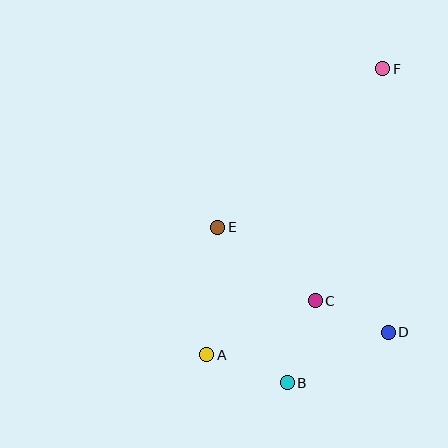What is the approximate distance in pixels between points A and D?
The distance between A and D is approximately 183 pixels.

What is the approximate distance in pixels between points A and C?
The distance between A and C is approximately 121 pixels.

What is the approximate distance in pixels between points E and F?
The distance between E and F is approximately 229 pixels.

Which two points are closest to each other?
Points C and D are closest to each other.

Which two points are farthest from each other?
Points A and F are farthest from each other.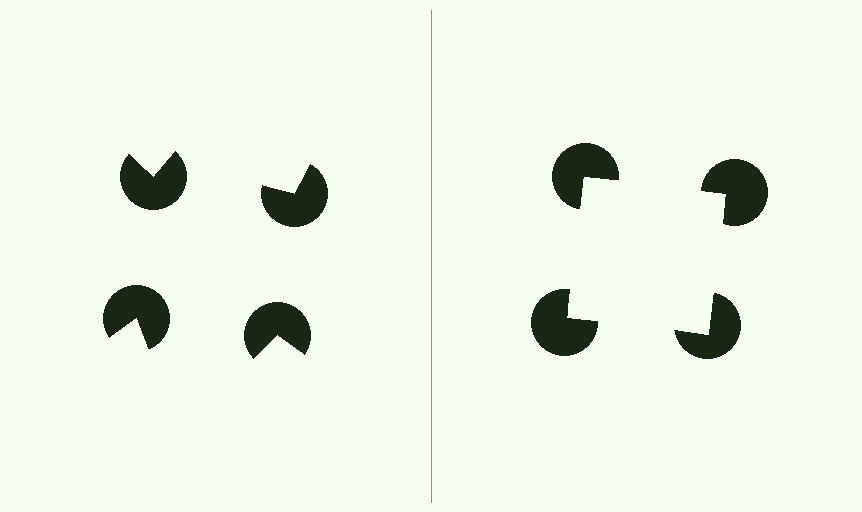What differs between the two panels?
The pac-man discs are positioned identically on both sides; only the wedge orientations differ. On the right they align to a square; on the left they are misaligned.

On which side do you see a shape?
An illusory square appears on the right side. On the left side the wedge cuts are rotated, so no coherent shape forms.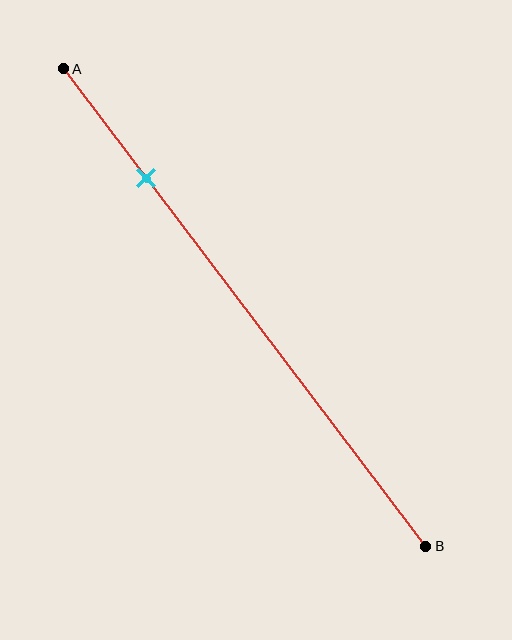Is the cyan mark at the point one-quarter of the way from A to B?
Yes, the mark is approximately at the one-quarter point.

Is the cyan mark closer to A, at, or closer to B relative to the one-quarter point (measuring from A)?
The cyan mark is approximately at the one-quarter point of segment AB.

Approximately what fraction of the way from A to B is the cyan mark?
The cyan mark is approximately 25% of the way from A to B.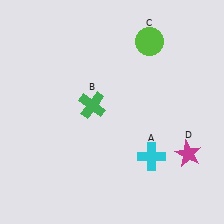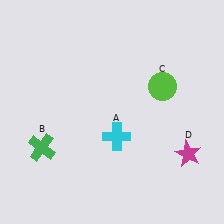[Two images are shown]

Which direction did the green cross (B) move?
The green cross (B) moved left.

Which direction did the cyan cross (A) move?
The cyan cross (A) moved left.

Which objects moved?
The objects that moved are: the cyan cross (A), the green cross (B), the lime circle (C).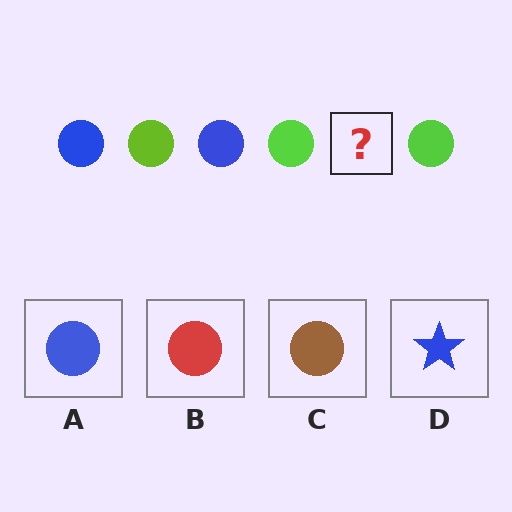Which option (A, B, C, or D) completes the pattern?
A.